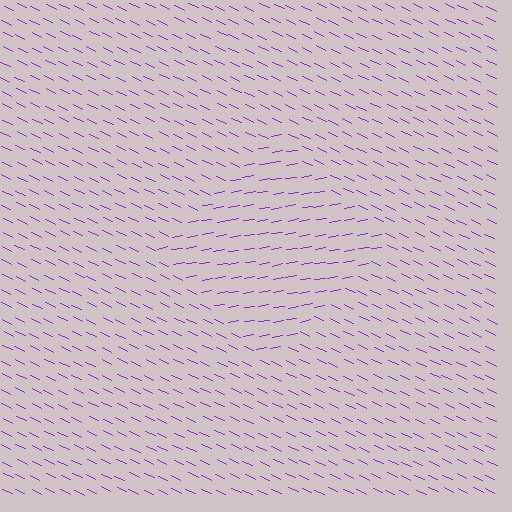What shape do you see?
I see a diamond.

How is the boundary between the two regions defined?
The boundary is defined purely by a change in line orientation (approximately 35 degrees difference). All lines are the same color and thickness.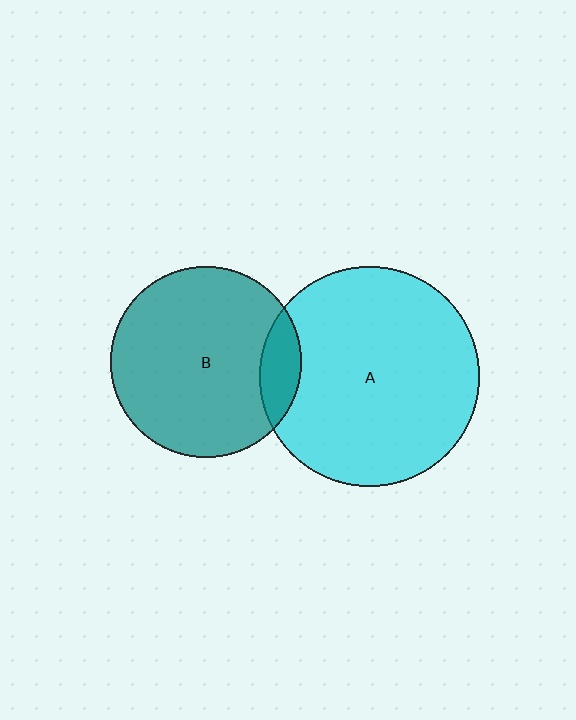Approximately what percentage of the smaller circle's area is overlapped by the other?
Approximately 10%.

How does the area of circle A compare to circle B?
Approximately 1.3 times.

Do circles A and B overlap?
Yes.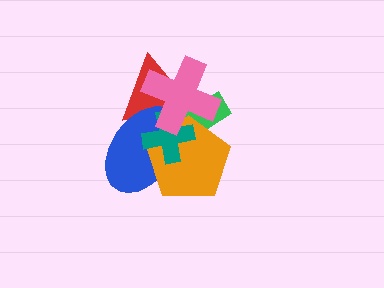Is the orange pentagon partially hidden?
Yes, it is partially covered by another shape.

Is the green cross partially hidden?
Yes, it is partially covered by another shape.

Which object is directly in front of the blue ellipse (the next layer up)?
The orange pentagon is directly in front of the blue ellipse.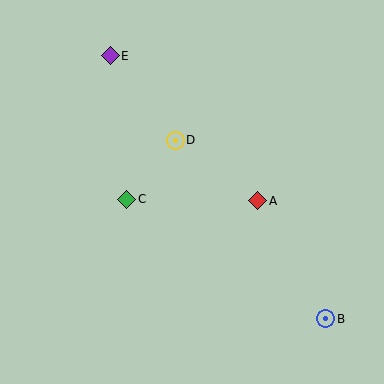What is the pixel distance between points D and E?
The distance between D and E is 106 pixels.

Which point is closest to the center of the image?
Point D at (175, 140) is closest to the center.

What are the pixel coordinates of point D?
Point D is at (175, 140).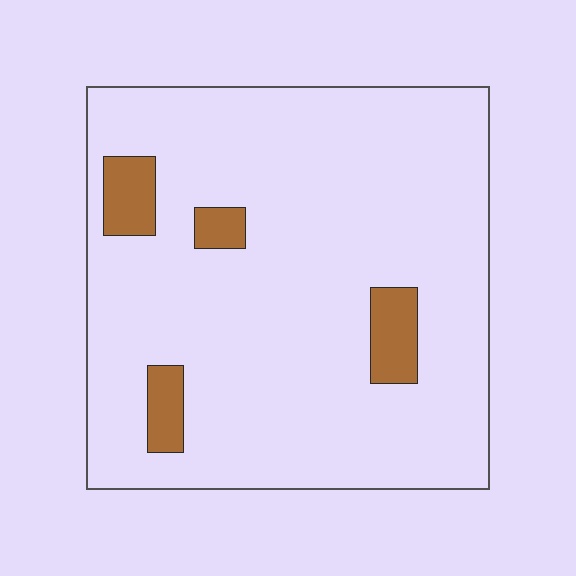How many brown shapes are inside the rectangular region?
4.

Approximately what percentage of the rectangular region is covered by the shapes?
Approximately 10%.